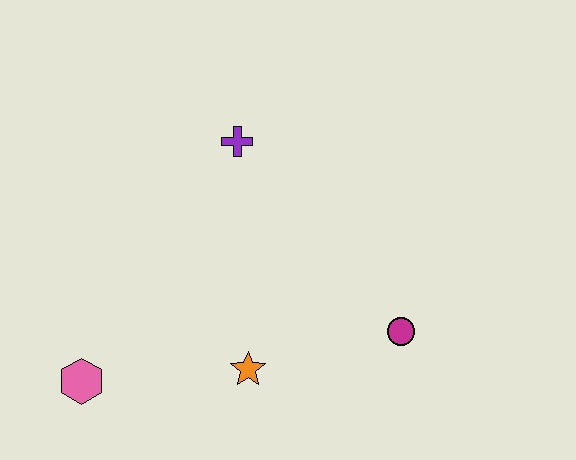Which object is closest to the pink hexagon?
The orange star is closest to the pink hexagon.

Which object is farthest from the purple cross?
The pink hexagon is farthest from the purple cross.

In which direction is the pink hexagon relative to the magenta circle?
The pink hexagon is to the left of the magenta circle.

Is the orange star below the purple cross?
Yes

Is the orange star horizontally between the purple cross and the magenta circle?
Yes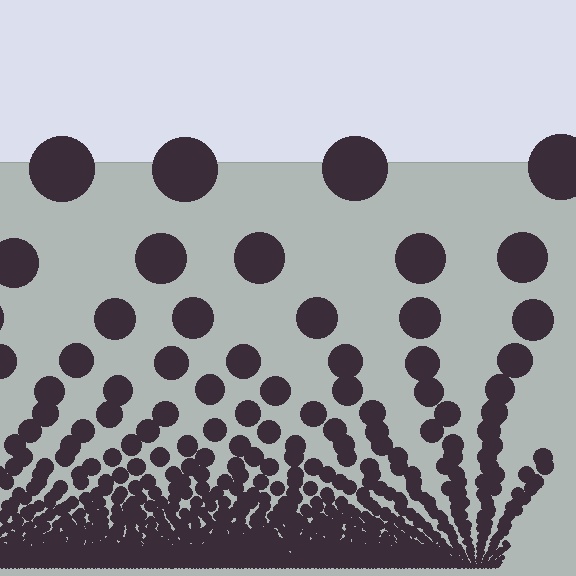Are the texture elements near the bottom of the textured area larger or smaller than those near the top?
Smaller. The gradient is inverted — elements near the bottom are smaller and denser.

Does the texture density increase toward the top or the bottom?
Density increases toward the bottom.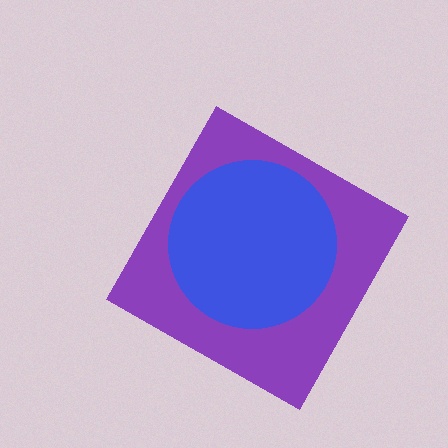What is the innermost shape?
The blue circle.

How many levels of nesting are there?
2.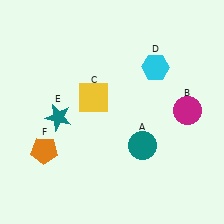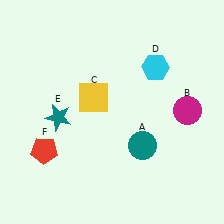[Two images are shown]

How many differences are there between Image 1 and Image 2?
There is 1 difference between the two images.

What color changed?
The pentagon (F) changed from orange in Image 1 to red in Image 2.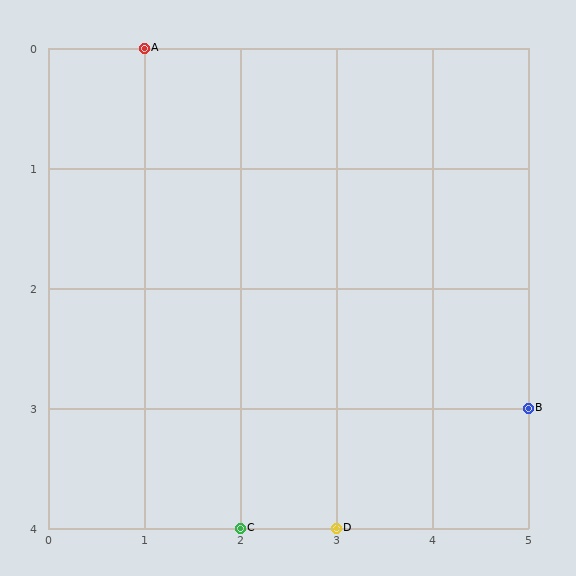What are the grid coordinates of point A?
Point A is at grid coordinates (1, 0).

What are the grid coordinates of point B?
Point B is at grid coordinates (5, 3).